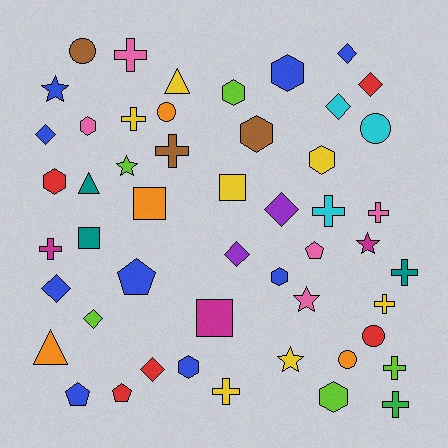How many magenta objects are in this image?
There are 3 magenta objects.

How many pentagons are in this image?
There are 4 pentagons.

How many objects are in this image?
There are 50 objects.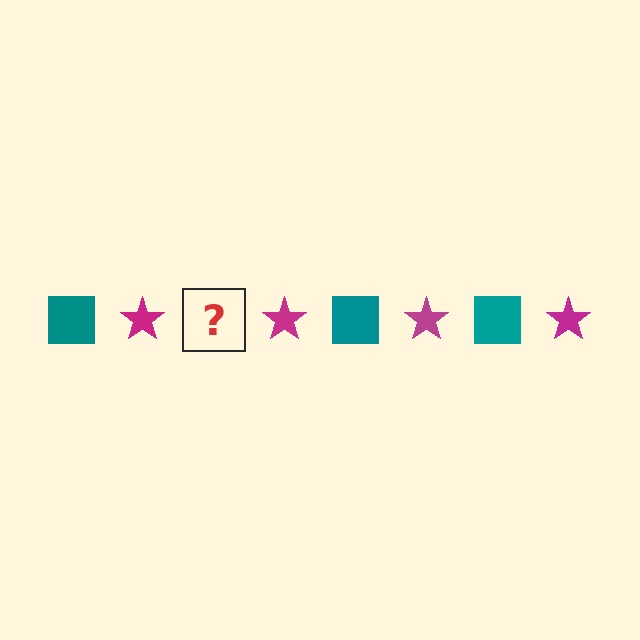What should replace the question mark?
The question mark should be replaced with a teal square.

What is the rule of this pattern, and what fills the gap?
The rule is that the pattern alternates between teal square and magenta star. The gap should be filled with a teal square.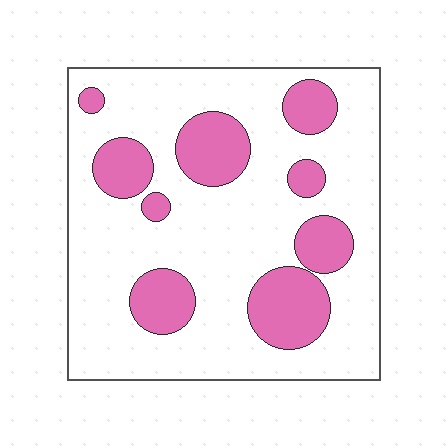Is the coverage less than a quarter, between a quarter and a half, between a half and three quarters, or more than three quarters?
Less than a quarter.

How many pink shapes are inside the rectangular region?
9.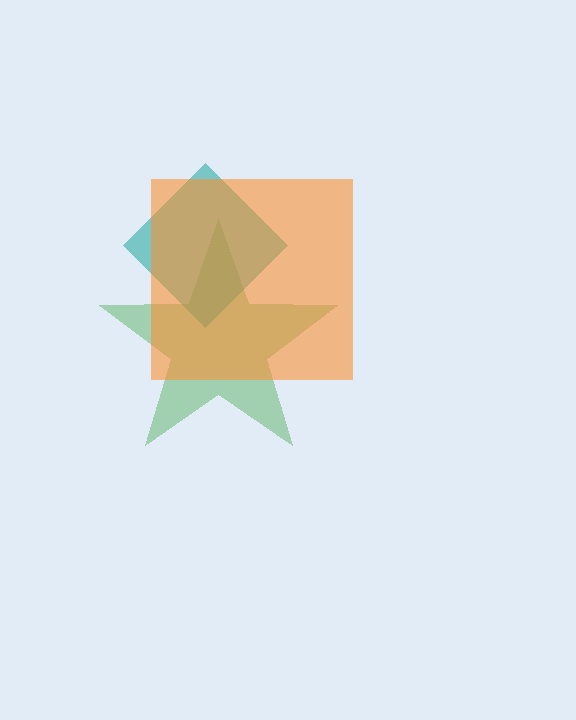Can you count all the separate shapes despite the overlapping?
Yes, there are 3 separate shapes.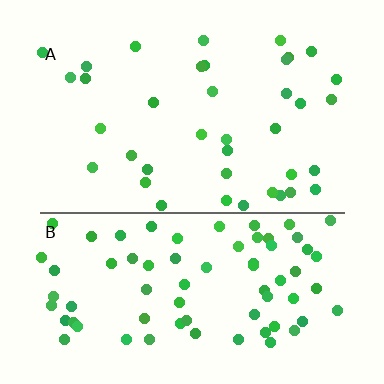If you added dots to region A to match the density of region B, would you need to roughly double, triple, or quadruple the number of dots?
Approximately double.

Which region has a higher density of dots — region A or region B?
B (the bottom).